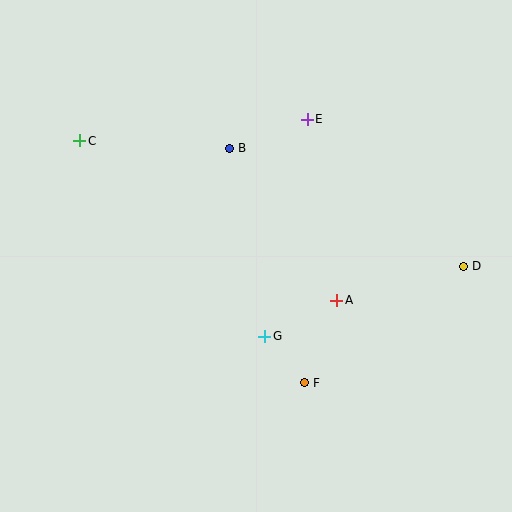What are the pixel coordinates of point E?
Point E is at (307, 119).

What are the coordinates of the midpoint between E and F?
The midpoint between E and F is at (306, 251).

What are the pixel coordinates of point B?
Point B is at (230, 148).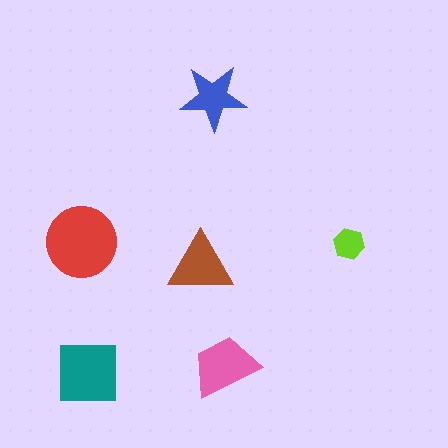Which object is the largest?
The red circle.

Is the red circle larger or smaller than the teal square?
Larger.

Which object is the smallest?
The lime hexagon.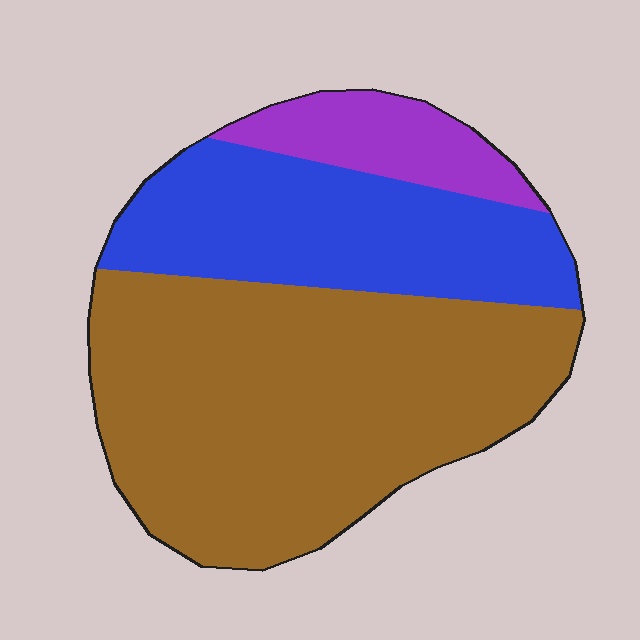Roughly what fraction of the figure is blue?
Blue covers around 30% of the figure.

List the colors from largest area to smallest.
From largest to smallest: brown, blue, purple.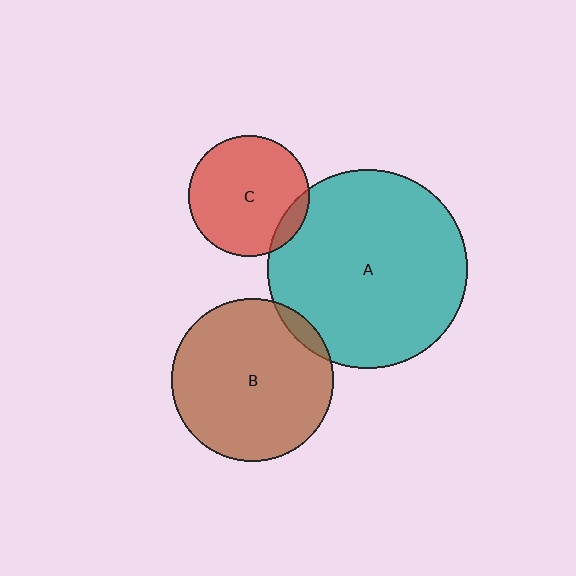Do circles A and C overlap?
Yes.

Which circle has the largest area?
Circle A (teal).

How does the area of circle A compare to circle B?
Approximately 1.5 times.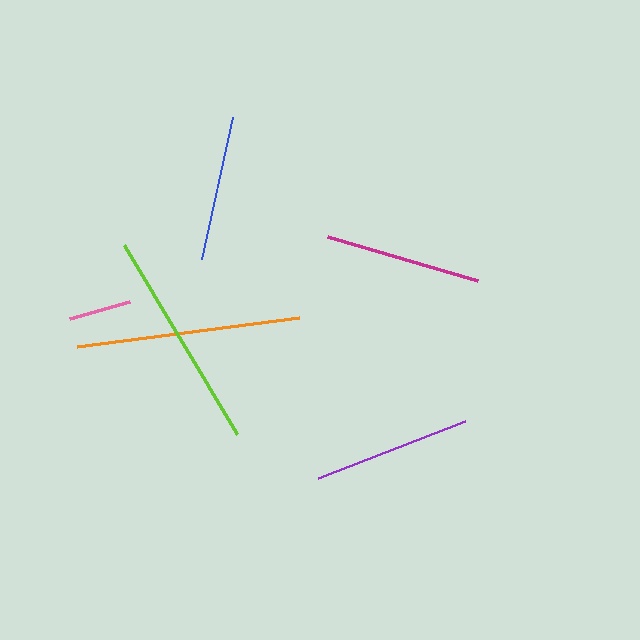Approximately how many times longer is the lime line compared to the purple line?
The lime line is approximately 1.4 times the length of the purple line.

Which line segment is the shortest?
The pink line is the shortest at approximately 62 pixels.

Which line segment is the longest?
The orange line is the longest at approximately 224 pixels.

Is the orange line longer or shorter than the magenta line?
The orange line is longer than the magenta line.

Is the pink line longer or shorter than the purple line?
The purple line is longer than the pink line.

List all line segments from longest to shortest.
From longest to shortest: orange, lime, purple, magenta, blue, pink.